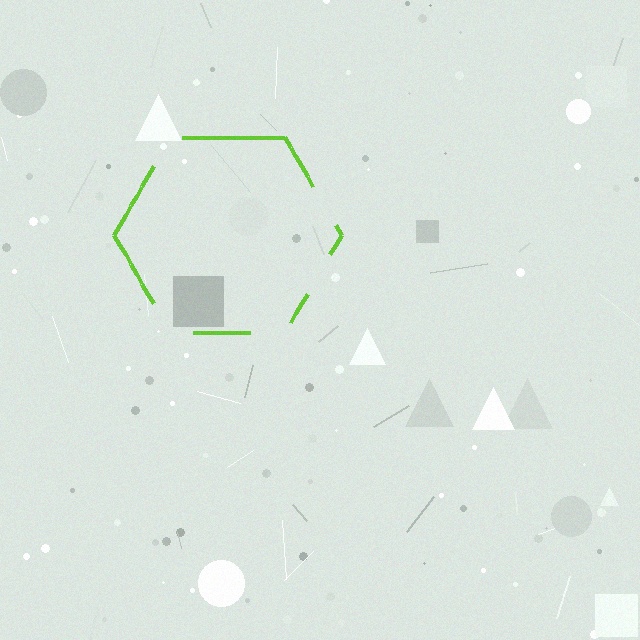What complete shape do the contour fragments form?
The contour fragments form a hexagon.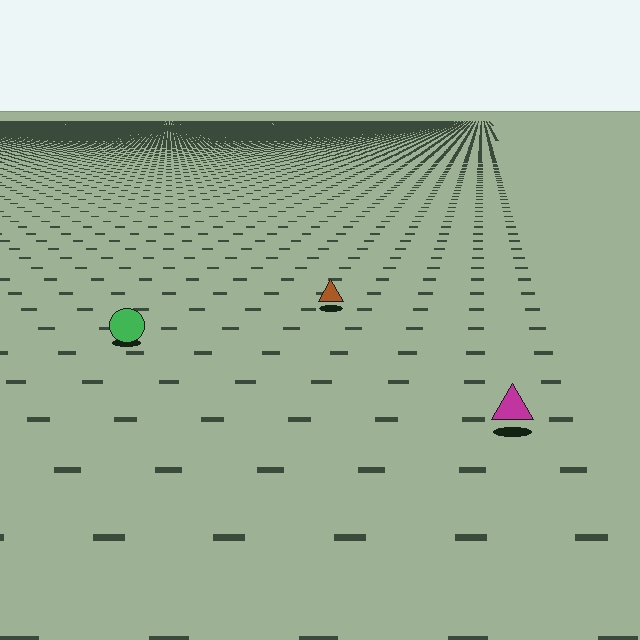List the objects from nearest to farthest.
From nearest to farthest: the magenta triangle, the green circle, the brown triangle.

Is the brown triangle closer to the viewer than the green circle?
No. The green circle is closer — you can tell from the texture gradient: the ground texture is coarser near it.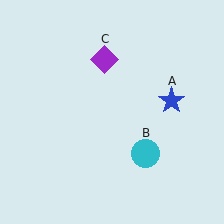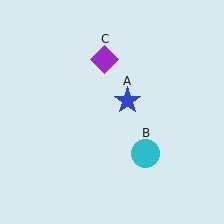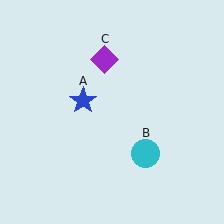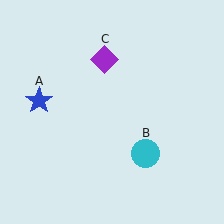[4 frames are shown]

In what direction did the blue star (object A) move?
The blue star (object A) moved left.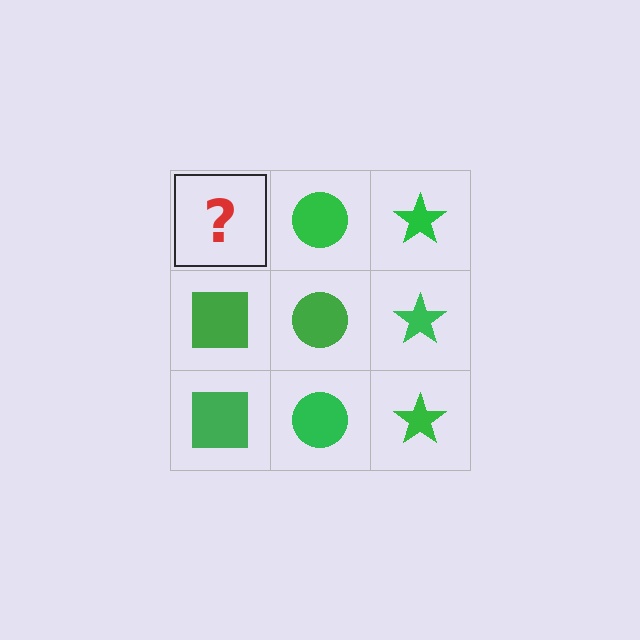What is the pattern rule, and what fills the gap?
The rule is that each column has a consistent shape. The gap should be filled with a green square.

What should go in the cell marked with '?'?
The missing cell should contain a green square.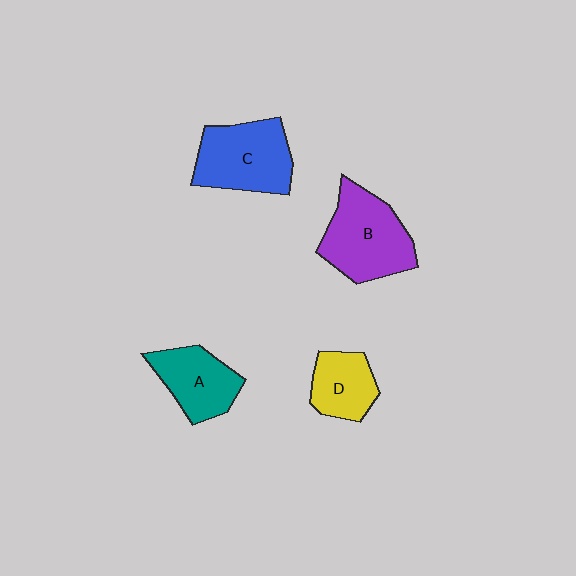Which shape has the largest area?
Shape B (purple).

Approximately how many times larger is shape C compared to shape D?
Approximately 1.6 times.